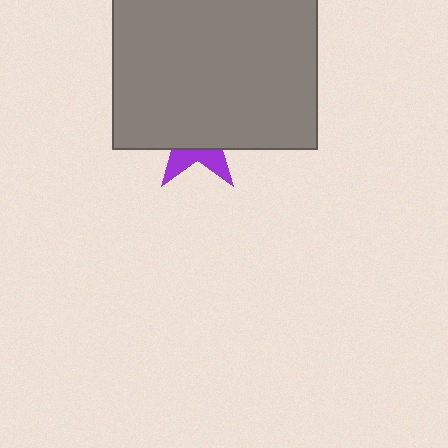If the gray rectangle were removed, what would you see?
You would see the complete purple star.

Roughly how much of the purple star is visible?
A small part of it is visible (roughly 31%).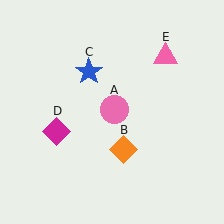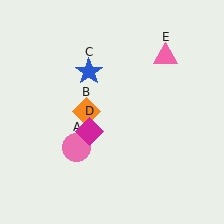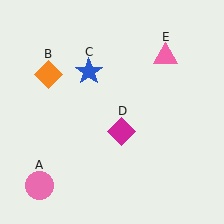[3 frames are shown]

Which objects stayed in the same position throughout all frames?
Blue star (object C) and pink triangle (object E) remained stationary.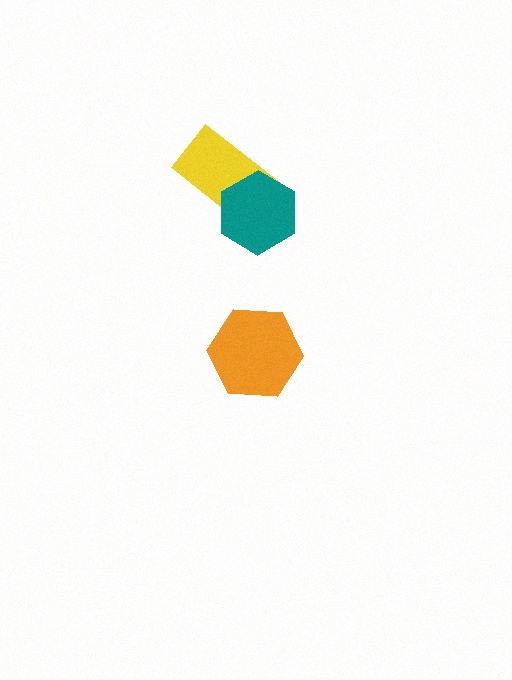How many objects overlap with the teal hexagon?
1 object overlaps with the teal hexagon.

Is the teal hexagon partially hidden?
No, no other shape covers it.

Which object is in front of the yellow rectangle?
The teal hexagon is in front of the yellow rectangle.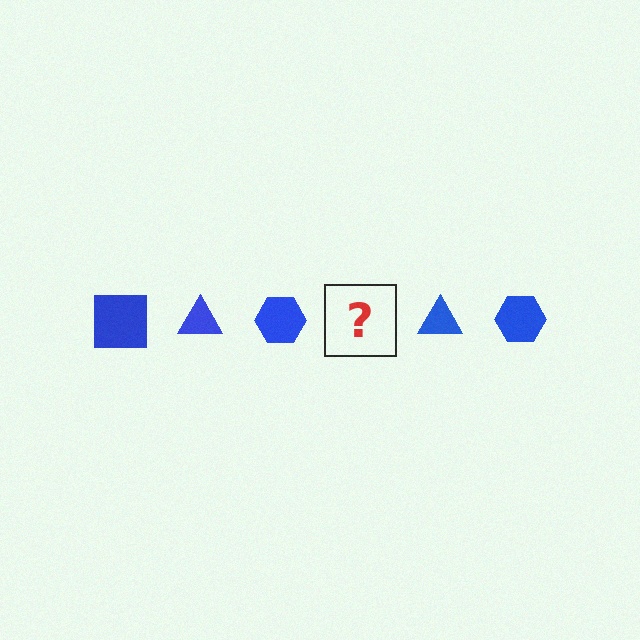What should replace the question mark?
The question mark should be replaced with a blue square.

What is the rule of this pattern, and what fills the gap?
The rule is that the pattern cycles through square, triangle, hexagon shapes in blue. The gap should be filled with a blue square.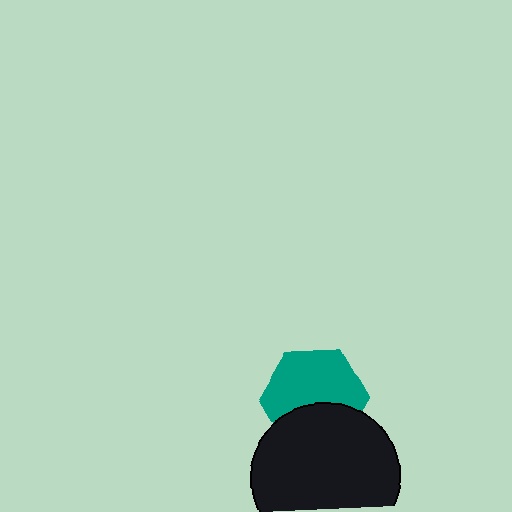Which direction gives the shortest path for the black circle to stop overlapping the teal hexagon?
Moving down gives the shortest separation.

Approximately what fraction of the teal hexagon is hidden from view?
Roughly 38% of the teal hexagon is hidden behind the black circle.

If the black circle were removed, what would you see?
You would see the complete teal hexagon.